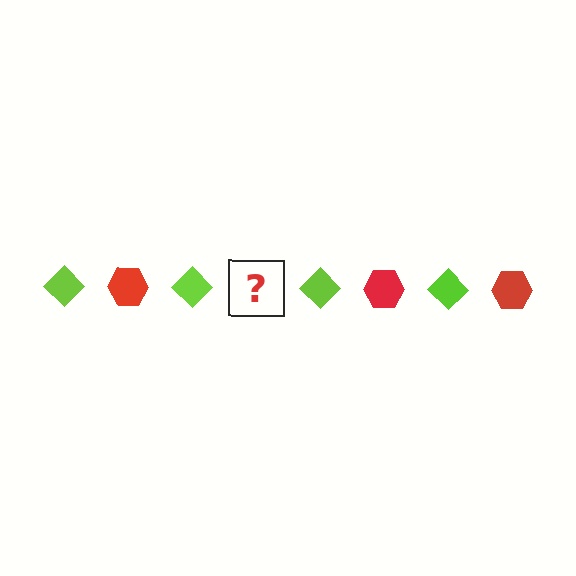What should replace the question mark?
The question mark should be replaced with a red hexagon.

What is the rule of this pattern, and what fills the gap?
The rule is that the pattern alternates between lime diamond and red hexagon. The gap should be filled with a red hexagon.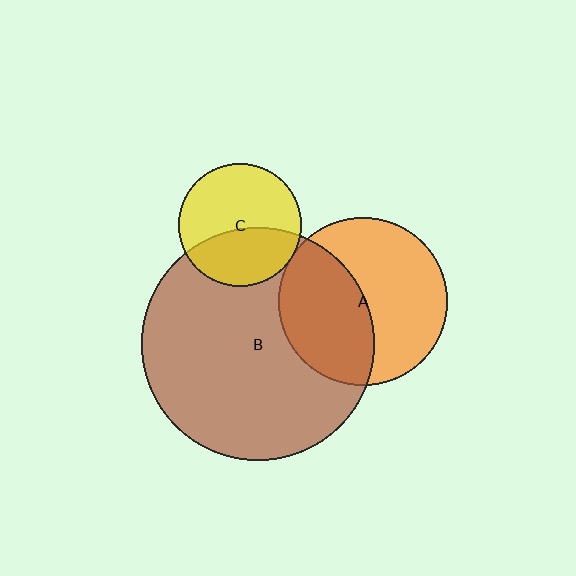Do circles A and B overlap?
Yes.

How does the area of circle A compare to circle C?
Approximately 1.9 times.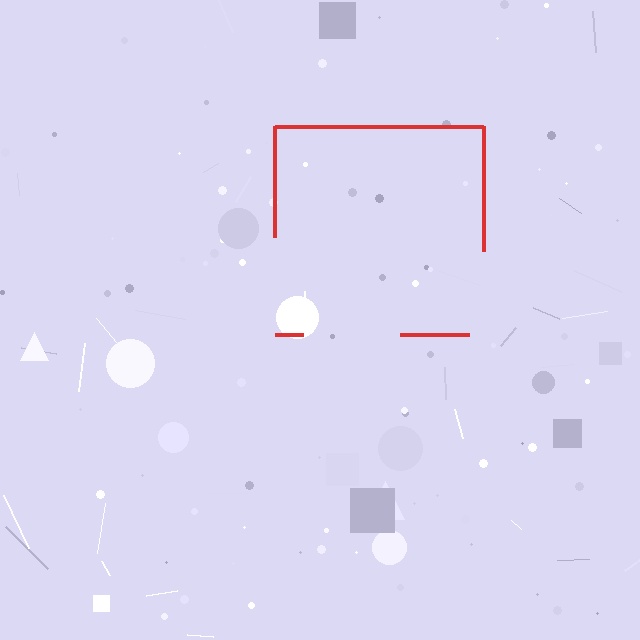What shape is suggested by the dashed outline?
The dashed outline suggests a square.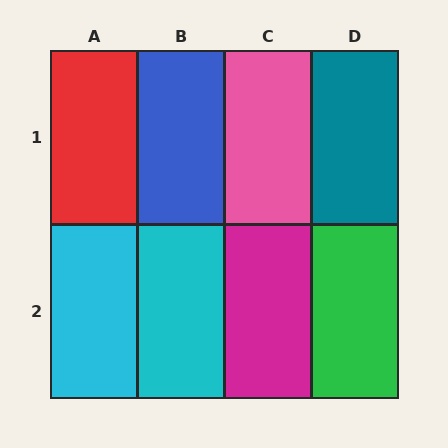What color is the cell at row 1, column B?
Blue.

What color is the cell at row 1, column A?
Red.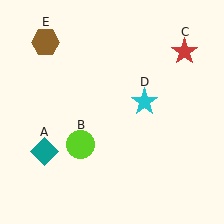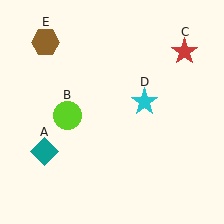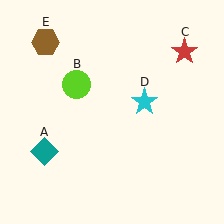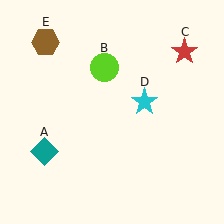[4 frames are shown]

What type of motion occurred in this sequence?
The lime circle (object B) rotated clockwise around the center of the scene.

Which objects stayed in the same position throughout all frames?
Teal diamond (object A) and red star (object C) and cyan star (object D) and brown hexagon (object E) remained stationary.